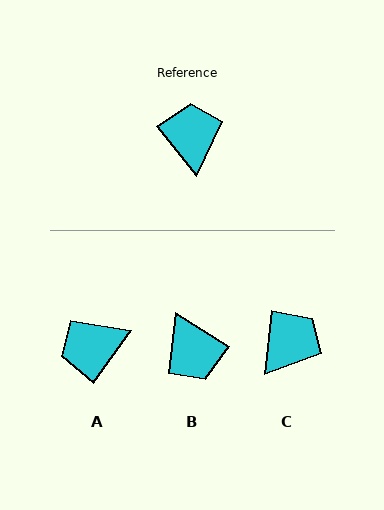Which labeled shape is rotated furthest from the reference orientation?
B, about 161 degrees away.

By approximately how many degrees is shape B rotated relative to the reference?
Approximately 161 degrees clockwise.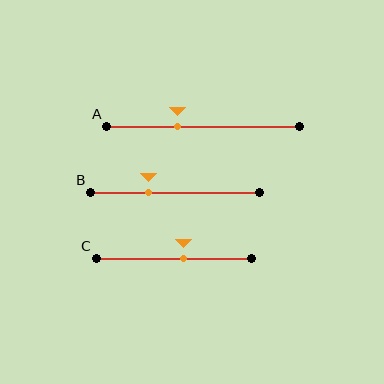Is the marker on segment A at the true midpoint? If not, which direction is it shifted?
No, the marker on segment A is shifted to the left by about 14% of the segment length.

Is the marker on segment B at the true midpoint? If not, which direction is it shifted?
No, the marker on segment B is shifted to the left by about 16% of the segment length.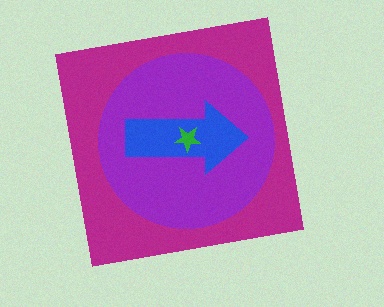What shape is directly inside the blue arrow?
The green star.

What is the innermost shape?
The green star.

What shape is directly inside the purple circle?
The blue arrow.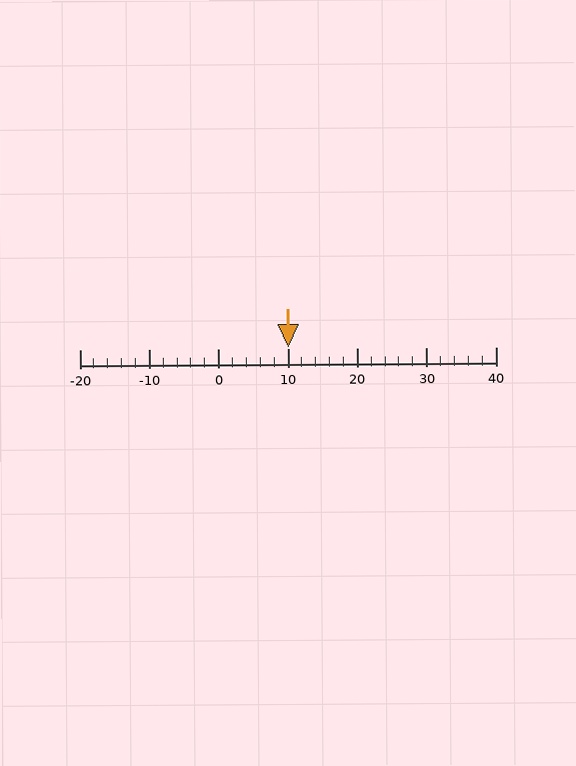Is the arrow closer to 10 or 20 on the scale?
The arrow is closer to 10.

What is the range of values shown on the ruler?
The ruler shows values from -20 to 40.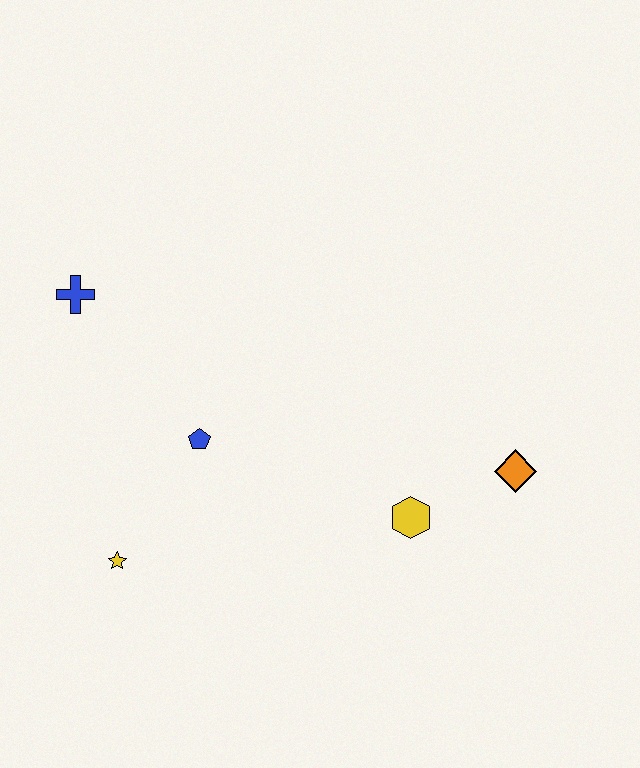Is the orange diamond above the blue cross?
No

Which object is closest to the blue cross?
The blue pentagon is closest to the blue cross.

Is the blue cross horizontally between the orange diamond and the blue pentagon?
No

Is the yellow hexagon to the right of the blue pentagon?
Yes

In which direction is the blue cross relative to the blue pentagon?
The blue cross is above the blue pentagon.